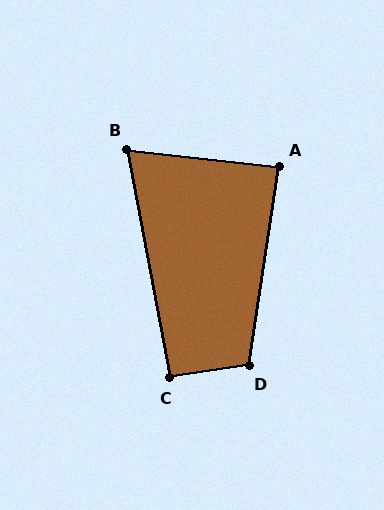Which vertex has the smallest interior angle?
B, at approximately 73 degrees.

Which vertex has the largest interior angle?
D, at approximately 107 degrees.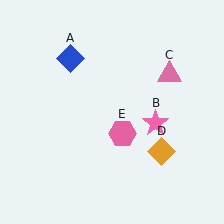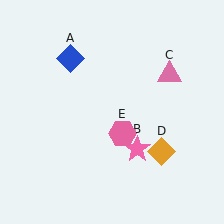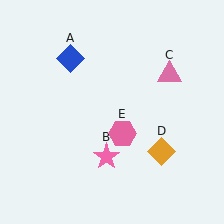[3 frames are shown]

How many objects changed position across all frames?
1 object changed position: pink star (object B).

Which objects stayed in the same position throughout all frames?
Blue diamond (object A) and pink triangle (object C) and orange diamond (object D) and pink hexagon (object E) remained stationary.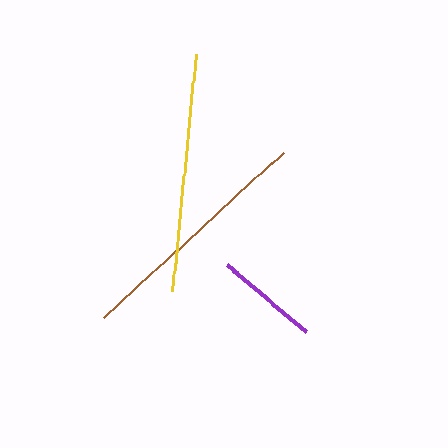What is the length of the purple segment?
The purple segment is approximately 103 pixels long.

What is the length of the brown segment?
The brown segment is approximately 245 pixels long.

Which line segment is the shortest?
The purple line is the shortest at approximately 103 pixels.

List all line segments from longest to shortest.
From longest to shortest: brown, yellow, purple.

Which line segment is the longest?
The brown line is the longest at approximately 245 pixels.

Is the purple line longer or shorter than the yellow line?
The yellow line is longer than the purple line.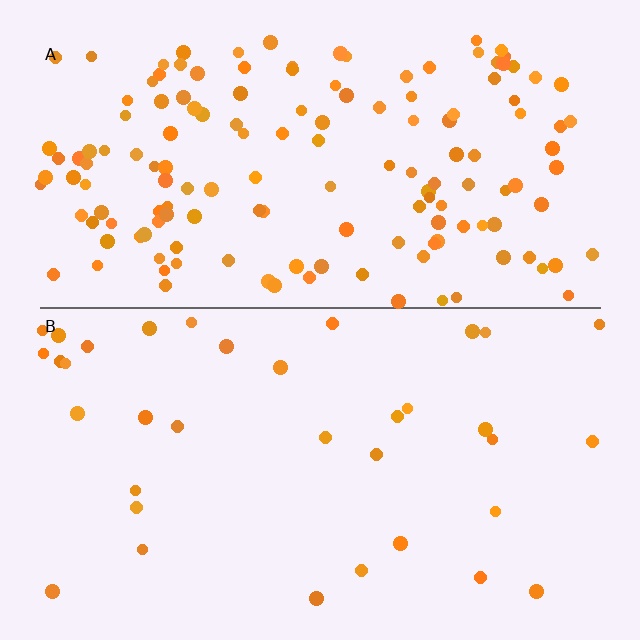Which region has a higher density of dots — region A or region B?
A (the top).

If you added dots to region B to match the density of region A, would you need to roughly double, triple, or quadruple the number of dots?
Approximately quadruple.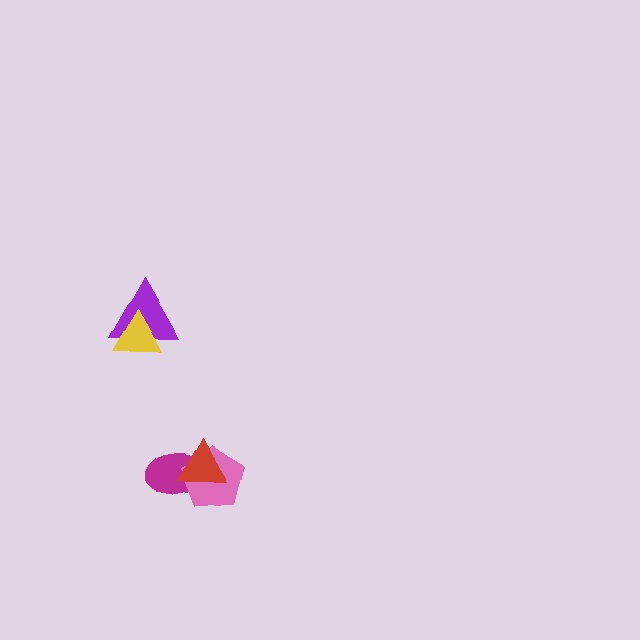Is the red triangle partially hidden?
No, no other shape covers it.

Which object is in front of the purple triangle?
The yellow triangle is in front of the purple triangle.